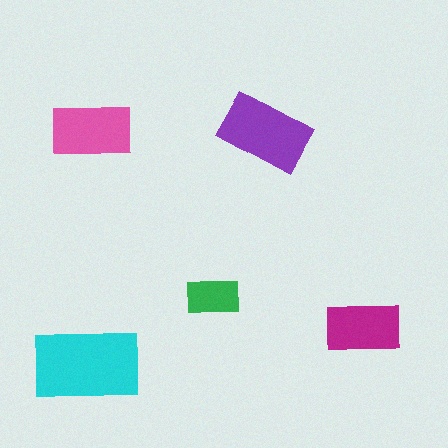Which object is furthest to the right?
The magenta rectangle is rightmost.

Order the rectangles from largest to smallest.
the cyan one, the purple one, the pink one, the magenta one, the green one.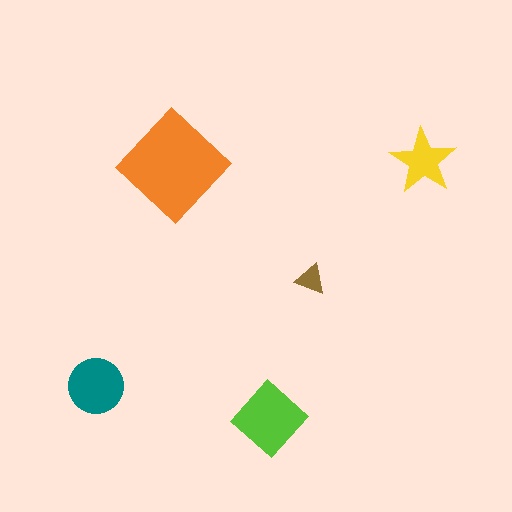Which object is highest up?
The yellow star is topmost.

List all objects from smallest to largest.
The brown triangle, the yellow star, the teal circle, the lime diamond, the orange diamond.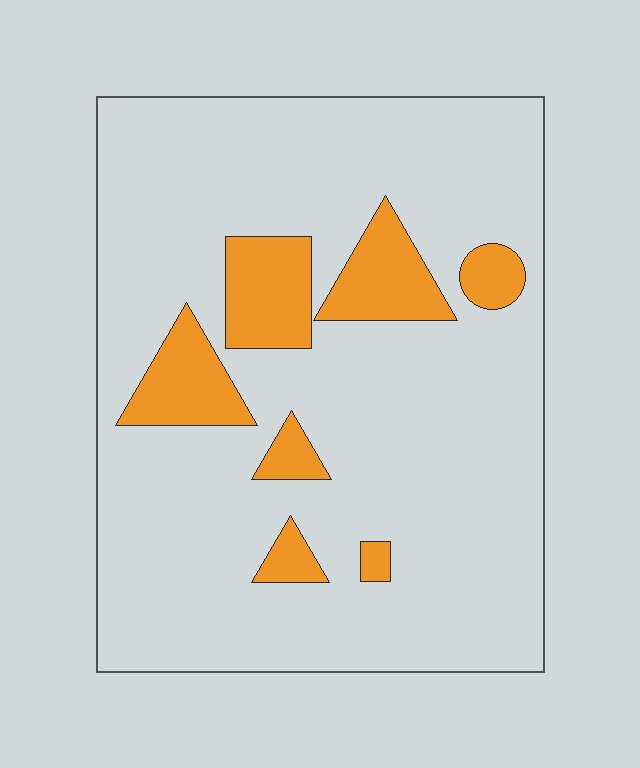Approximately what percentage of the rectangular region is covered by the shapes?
Approximately 15%.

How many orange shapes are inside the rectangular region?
7.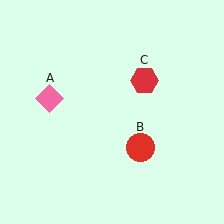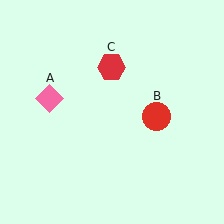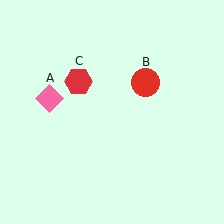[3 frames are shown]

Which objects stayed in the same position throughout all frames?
Pink diamond (object A) remained stationary.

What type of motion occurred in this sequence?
The red circle (object B), red hexagon (object C) rotated counterclockwise around the center of the scene.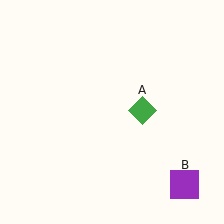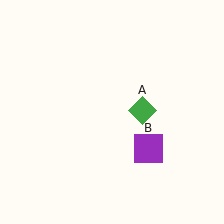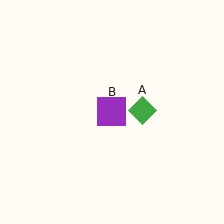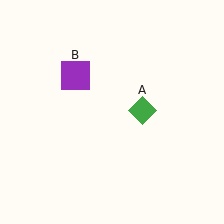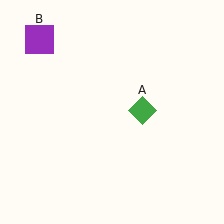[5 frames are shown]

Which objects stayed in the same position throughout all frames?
Green diamond (object A) remained stationary.